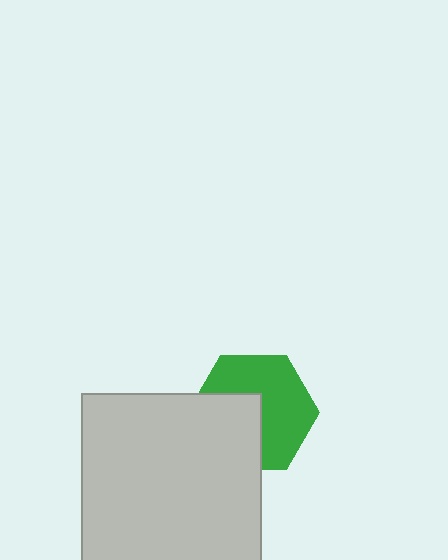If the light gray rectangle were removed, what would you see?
You would see the complete green hexagon.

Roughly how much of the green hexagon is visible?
About half of it is visible (roughly 59%).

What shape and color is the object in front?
The object in front is a light gray rectangle.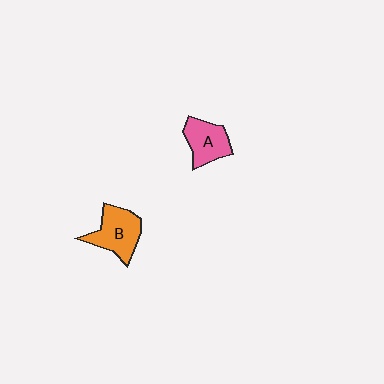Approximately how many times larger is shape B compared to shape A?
Approximately 1.2 times.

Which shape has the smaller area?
Shape A (pink).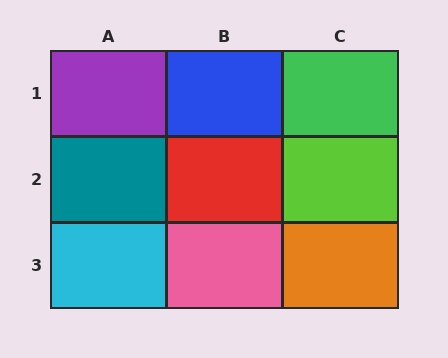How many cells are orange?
1 cell is orange.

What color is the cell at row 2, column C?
Lime.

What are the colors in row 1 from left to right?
Purple, blue, green.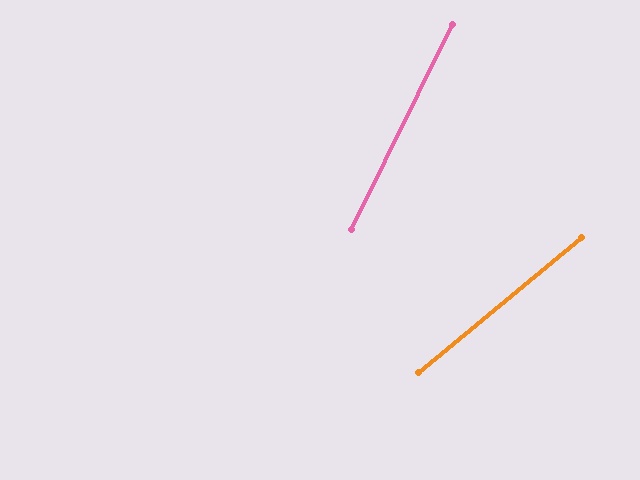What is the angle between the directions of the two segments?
Approximately 24 degrees.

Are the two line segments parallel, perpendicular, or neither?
Neither parallel nor perpendicular — they differ by about 24°.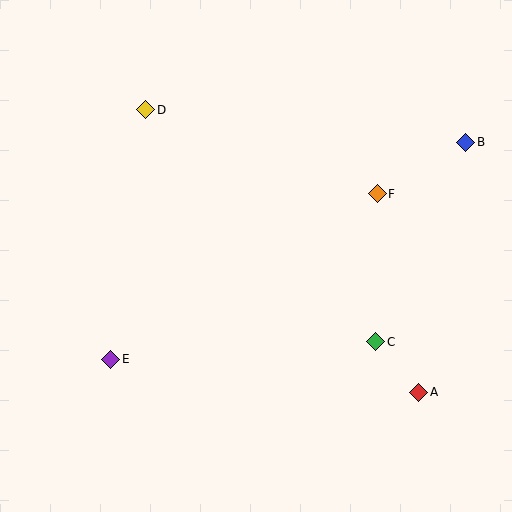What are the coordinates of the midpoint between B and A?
The midpoint between B and A is at (442, 267).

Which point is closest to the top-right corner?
Point B is closest to the top-right corner.